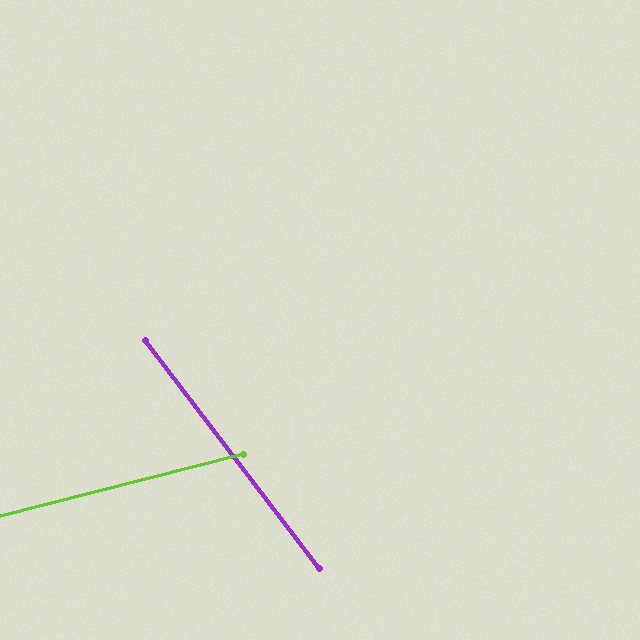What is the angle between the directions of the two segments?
Approximately 67 degrees.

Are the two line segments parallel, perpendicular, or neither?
Neither parallel nor perpendicular — they differ by about 67°.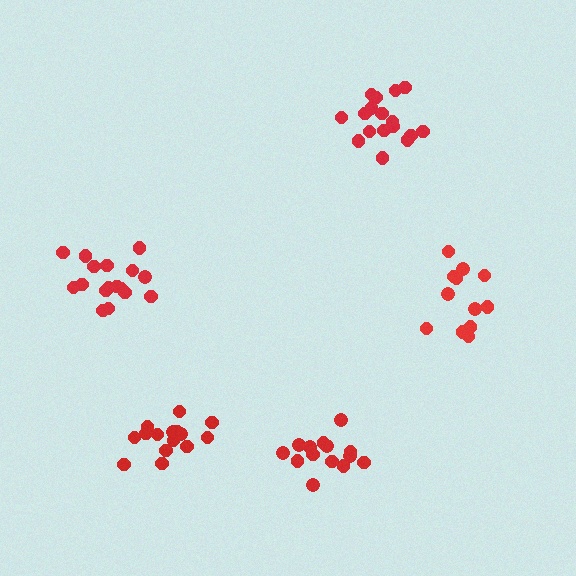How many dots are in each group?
Group 1: 14 dots, Group 2: 17 dots, Group 3: 13 dots, Group 4: 16 dots, Group 5: 17 dots (77 total).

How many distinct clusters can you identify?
There are 5 distinct clusters.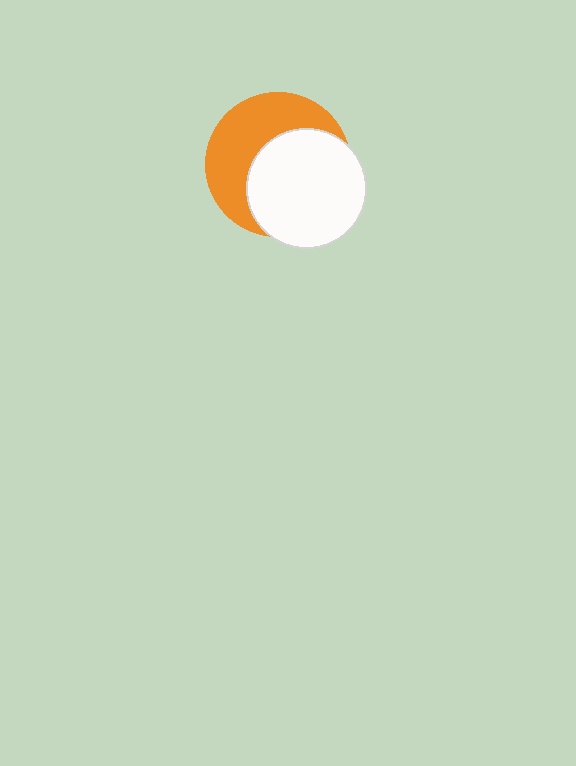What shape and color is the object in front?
The object in front is a white circle.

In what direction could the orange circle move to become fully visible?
The orange circle could move toward the upper-left. That would shift it out from behind the white circle entirely.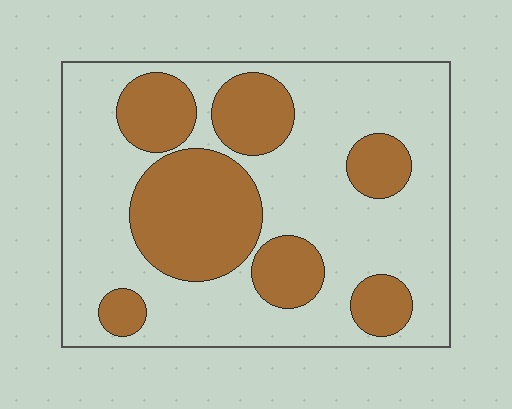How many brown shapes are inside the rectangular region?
7.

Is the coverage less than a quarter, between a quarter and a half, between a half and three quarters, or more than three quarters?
Between a quarter and a half.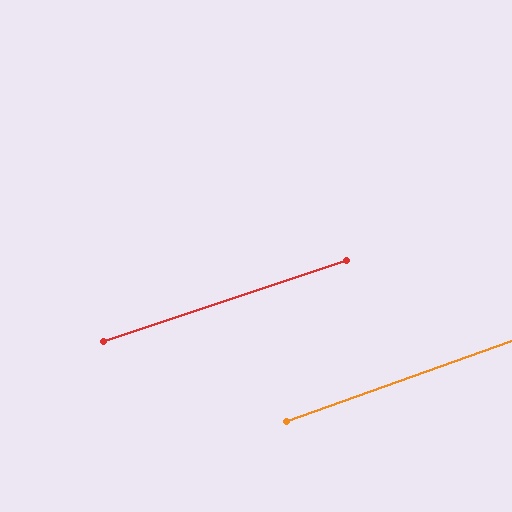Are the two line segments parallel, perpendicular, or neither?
Parallel — their directions differ by only 1.3°.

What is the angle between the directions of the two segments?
Approximately 1 degree.